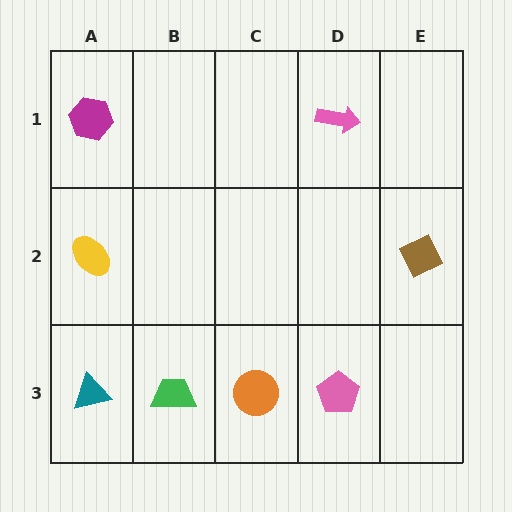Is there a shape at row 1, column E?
No, that cell is empty.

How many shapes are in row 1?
2 shapes.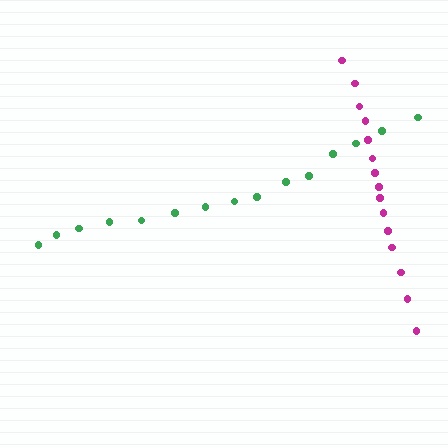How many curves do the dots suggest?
There are 2 distinct paths.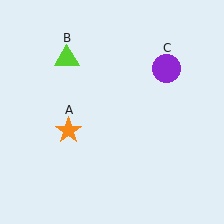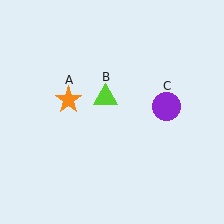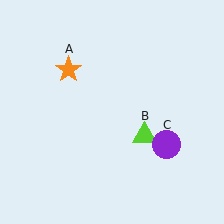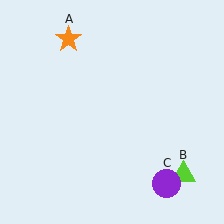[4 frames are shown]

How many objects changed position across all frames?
3 objects changed position: orange star (object A), lime triangle (object B), purple circle (object C).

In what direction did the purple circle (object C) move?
The purple circle (object C) moved down.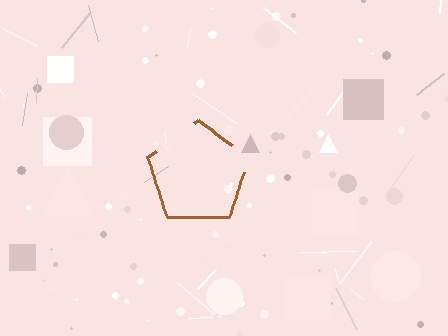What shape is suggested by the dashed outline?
The dashed outline suggests a pentagon.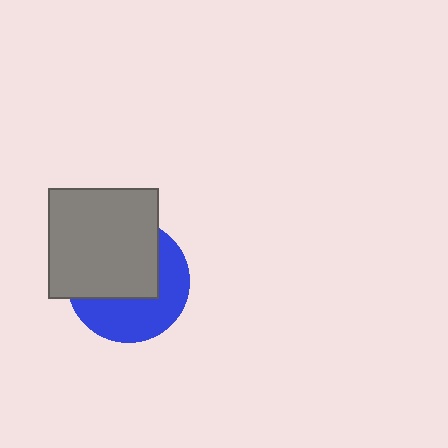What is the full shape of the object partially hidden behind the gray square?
The partially hidden object is a blue circle.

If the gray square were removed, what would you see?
You would see the complete blue circle.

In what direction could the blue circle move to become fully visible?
The blue circle could move toward the lower-right. That would shift it out from behind the gray square entirely.